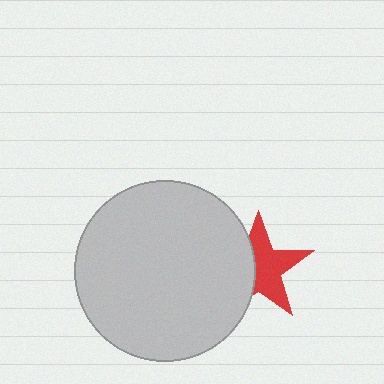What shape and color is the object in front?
The object in front is a light gray circle.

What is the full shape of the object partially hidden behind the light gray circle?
The partially hidden object is a red star.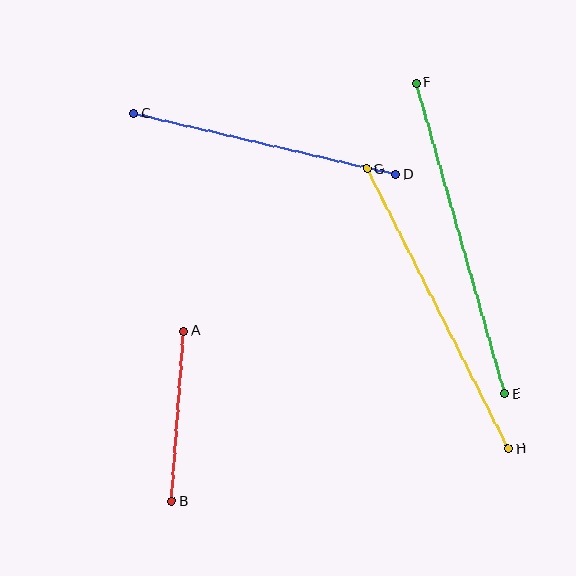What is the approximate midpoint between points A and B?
The midpoint is at approximately (178, 416) pixels.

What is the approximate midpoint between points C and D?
The midpoint is at approximately (265, 144) pixels.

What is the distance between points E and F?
The distance is approximately 323 pixels.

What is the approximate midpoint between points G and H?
The midpoint is at approximately (438, 309) pixels.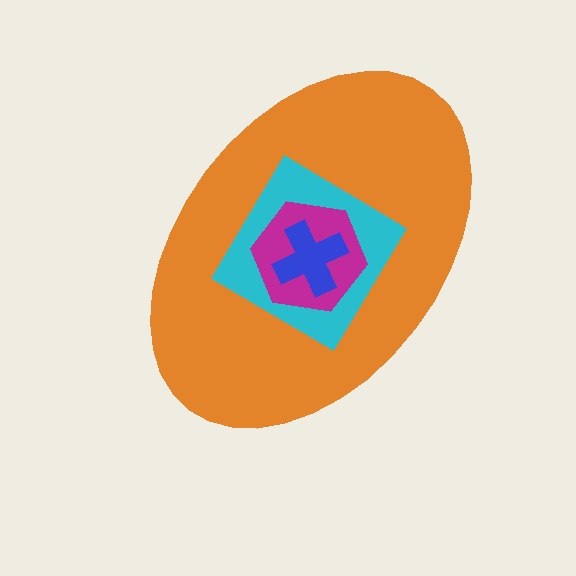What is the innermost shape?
The blue cross.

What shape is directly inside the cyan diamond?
The magenta hexagon.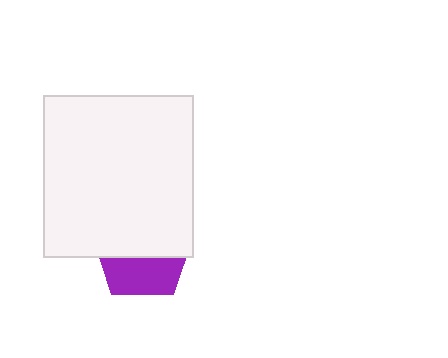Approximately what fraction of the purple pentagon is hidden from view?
Roughly 58% of the purple pentagon is hidden behind the white rectangle.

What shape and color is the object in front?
The object in front is a white rectangle.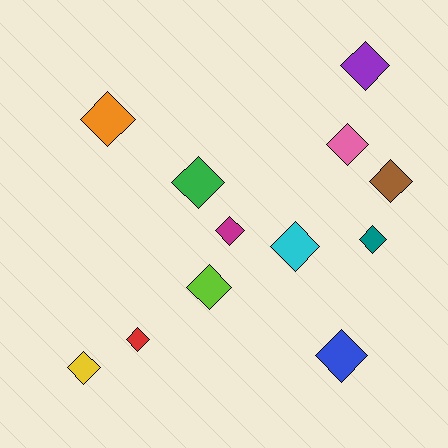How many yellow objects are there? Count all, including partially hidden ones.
There is 1 yellow object.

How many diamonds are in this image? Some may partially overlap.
There are 12 diamonds.